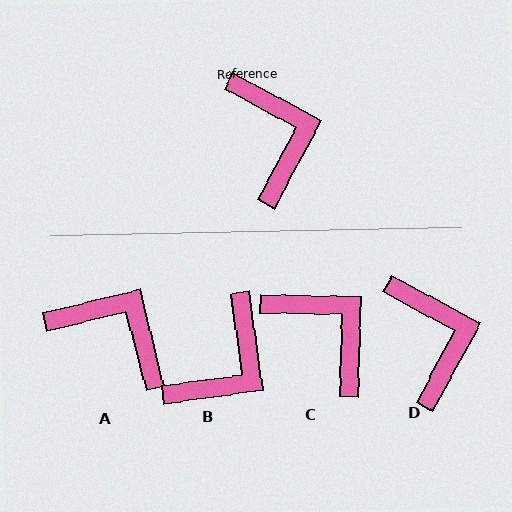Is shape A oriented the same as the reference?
No, it is off by about 42 degrees.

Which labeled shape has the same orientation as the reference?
D.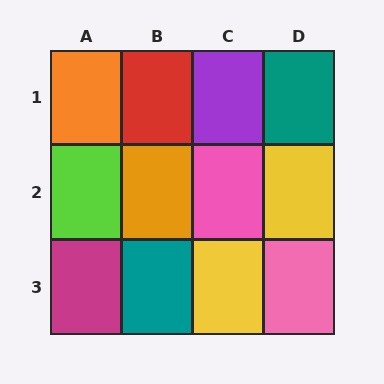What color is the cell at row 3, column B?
Teal.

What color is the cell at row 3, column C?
Yellow.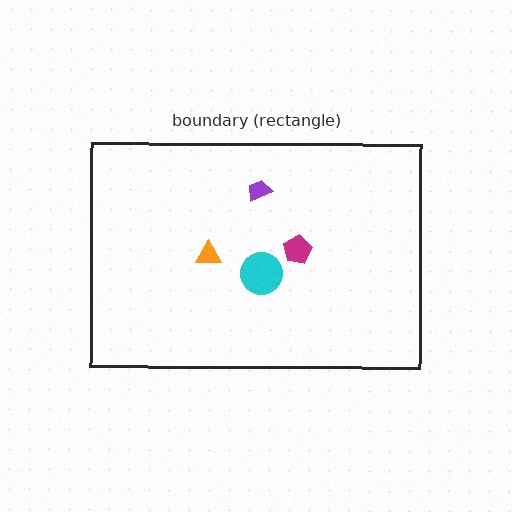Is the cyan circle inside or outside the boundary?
Inside.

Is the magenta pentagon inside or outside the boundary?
Inside.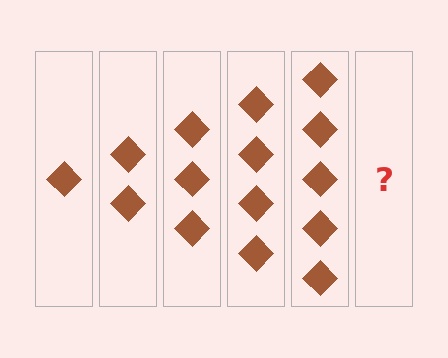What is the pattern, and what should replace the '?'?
The pattern is that each step adds one more diamond. The '?' should be 6 diamonds.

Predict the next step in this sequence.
The next step is 6 diamonds.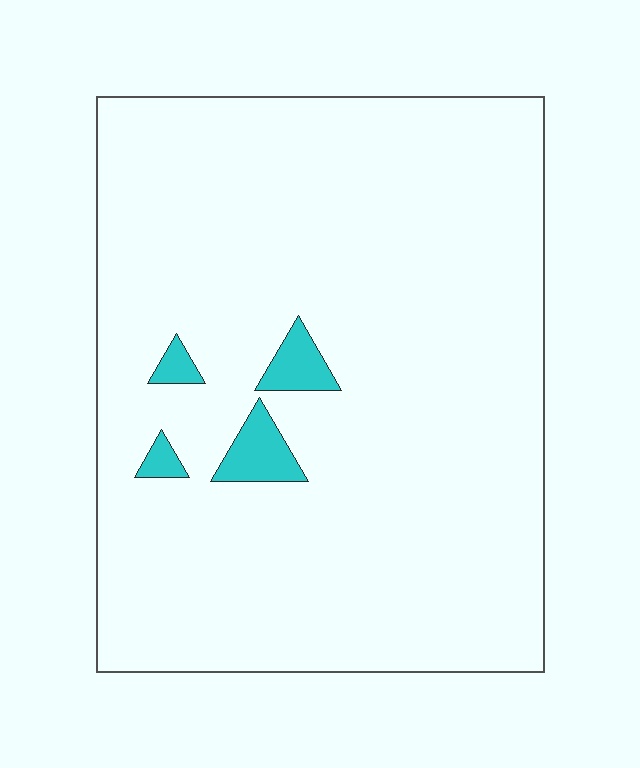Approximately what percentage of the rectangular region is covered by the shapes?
Approximately 5%.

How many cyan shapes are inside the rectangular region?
4.